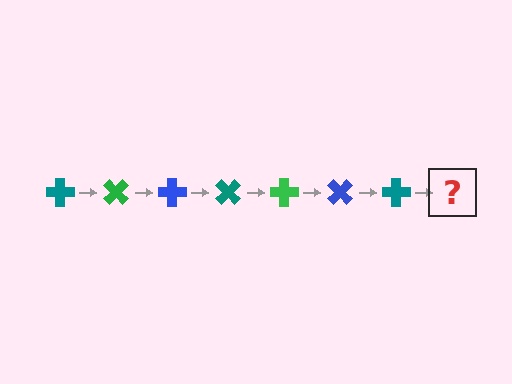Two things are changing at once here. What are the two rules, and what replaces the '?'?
The two rules are that it rotates 45 degrees each step and the color cycles through teal, green, and blue. The '?' should be a green cross, rotated 315 degrees from the start.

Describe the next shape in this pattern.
It should be a green cross, rotated 315 degrees from the start.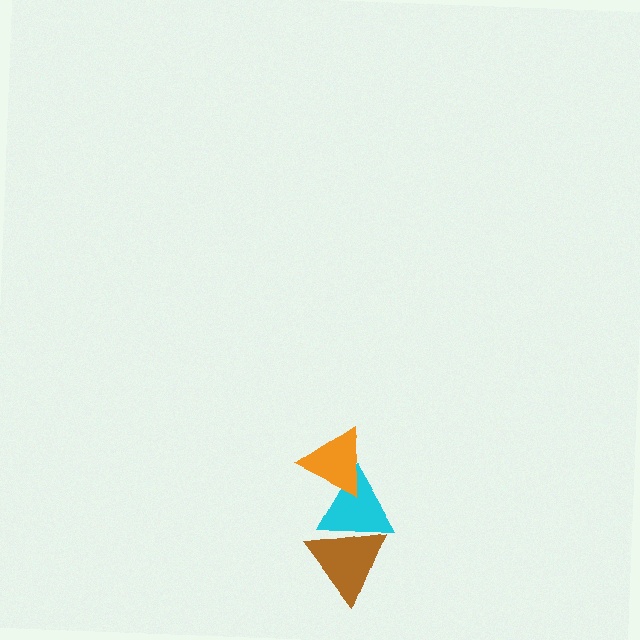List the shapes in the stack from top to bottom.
From top to bottom: the orange triangle, the cyan triangle, the brown triangle.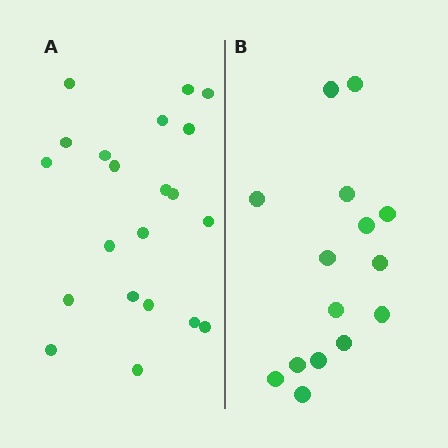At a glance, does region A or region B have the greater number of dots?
Region A (the left region) has more dots.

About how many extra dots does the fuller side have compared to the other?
Region A has about 6 more dots than region B.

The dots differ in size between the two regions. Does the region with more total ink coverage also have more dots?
No. Region B has more total ink coverage because its dots are larger, but region A actually contains more individual dots. Total area can be misleading — the number of items is what matters here.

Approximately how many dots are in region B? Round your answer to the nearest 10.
About 20 dots. (The exact count is 15, which rounds to 20.)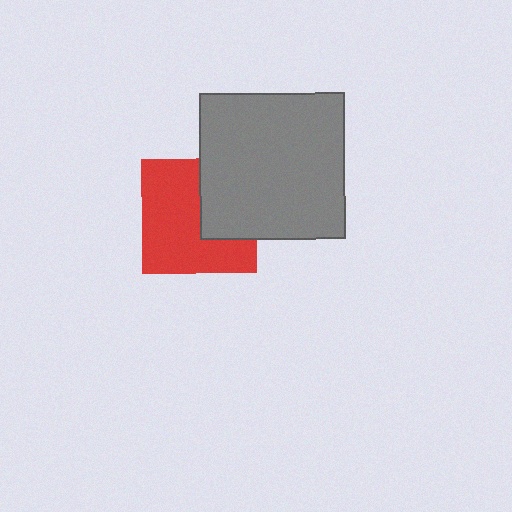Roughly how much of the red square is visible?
About half of it is visible (roughly 65%).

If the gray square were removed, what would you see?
You would see the complete red square.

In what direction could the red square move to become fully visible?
The red square could move left. That would shift it out from behind the gray square entirely.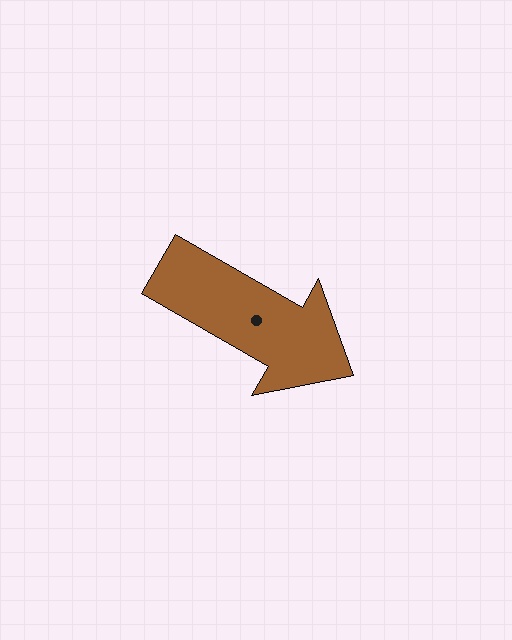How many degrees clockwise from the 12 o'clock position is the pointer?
Approximately 120 degrees.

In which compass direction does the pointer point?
Southeast.